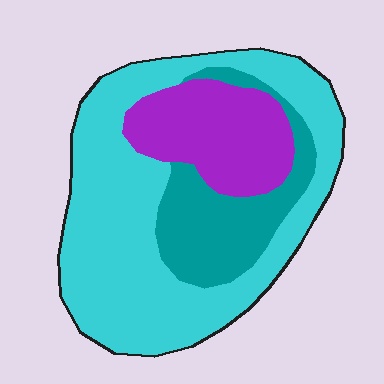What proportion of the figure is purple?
Purple covers 21% of the figure.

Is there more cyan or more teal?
Cyan.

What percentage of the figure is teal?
Teal covers around 20% of the figure.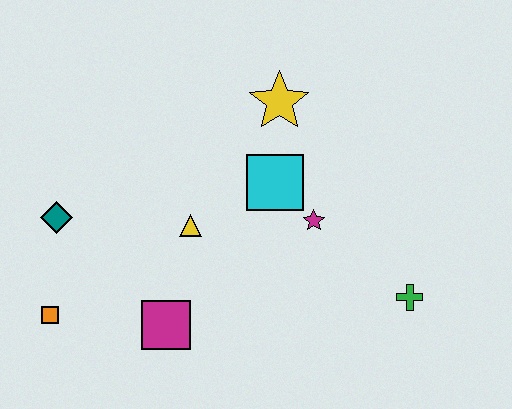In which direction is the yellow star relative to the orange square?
The yellow star is to the right of the orange square.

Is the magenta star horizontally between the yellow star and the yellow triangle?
No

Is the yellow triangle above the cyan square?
No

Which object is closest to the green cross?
The magenta star is closest to the green cross.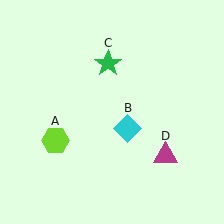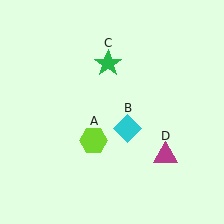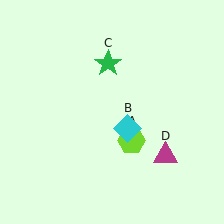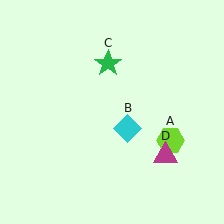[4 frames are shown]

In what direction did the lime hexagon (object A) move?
The lime hexagon (object A) moved right.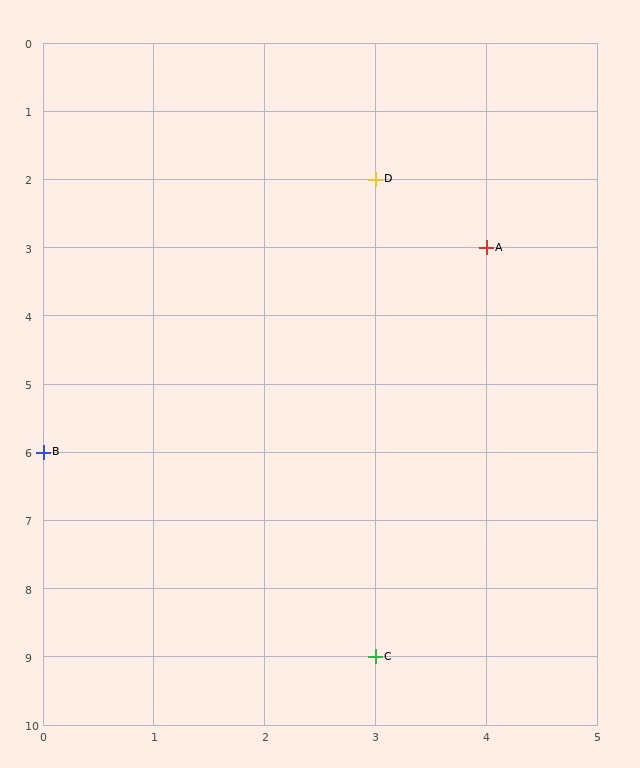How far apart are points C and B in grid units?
Points C and B are 3 columns and 3 rows apart (about 4.2 grid units diagonally).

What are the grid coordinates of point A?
Point A is at grid coordinates (4, 3).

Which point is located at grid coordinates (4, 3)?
Point A is at (4, 3).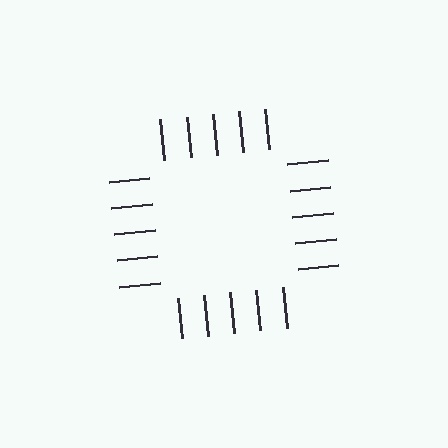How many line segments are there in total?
20 — 5 along each of the 4 edges.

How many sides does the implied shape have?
4 sides — the line-ends trace a square.